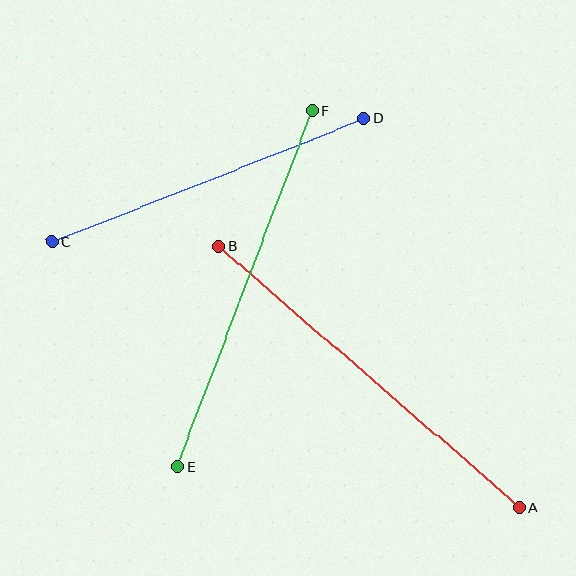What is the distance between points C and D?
The distance is approximately 336 pixels.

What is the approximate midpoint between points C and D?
The midpoint is at approximately (208, 180) pixels.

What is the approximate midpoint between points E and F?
The midpoint is at approximately (245, 289) pixels.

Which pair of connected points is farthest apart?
Points A and B are farthest apart.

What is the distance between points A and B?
The distance is approximately 399 pixels.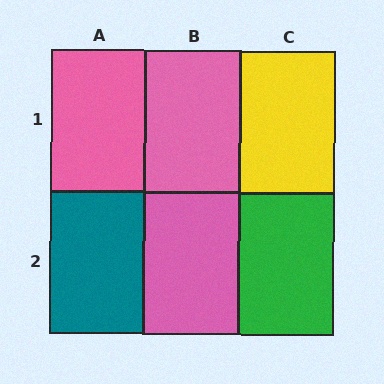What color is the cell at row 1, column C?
Yellow.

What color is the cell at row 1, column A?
Pink.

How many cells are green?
1 cell is green.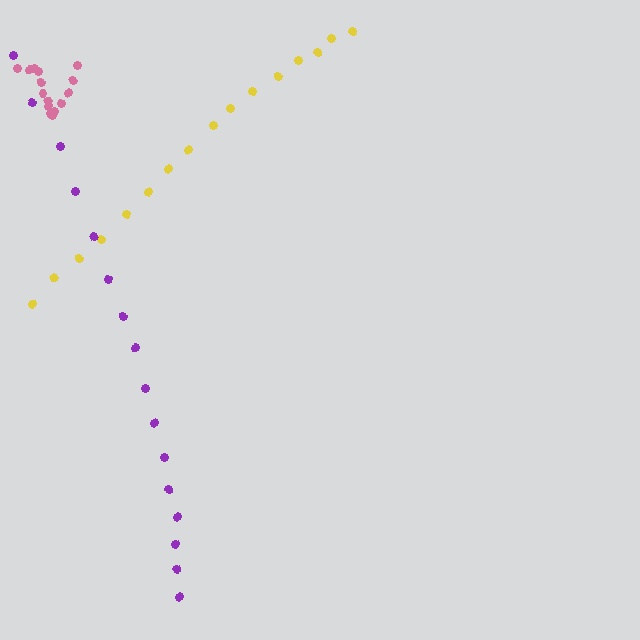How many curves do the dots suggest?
There are 3 distinct paths.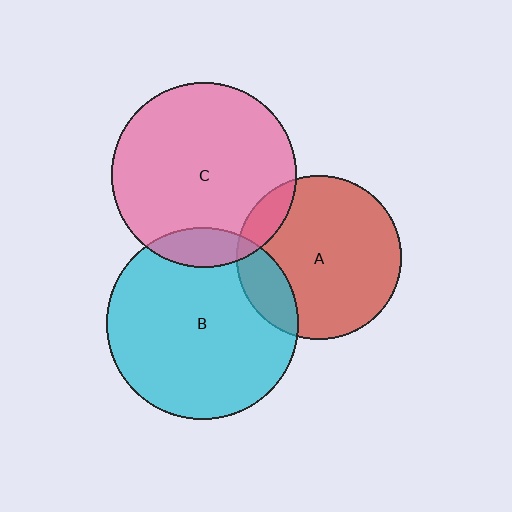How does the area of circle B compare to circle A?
Approximately 1.4 times.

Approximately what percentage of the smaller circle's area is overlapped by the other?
Approximately 10%.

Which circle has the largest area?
Circle B (cyan).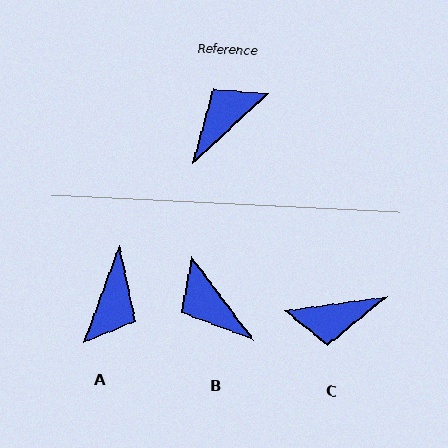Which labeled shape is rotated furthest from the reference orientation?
A, about 152 degrees away.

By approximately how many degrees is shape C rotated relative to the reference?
Approximately 145 degrees counter-clockwise.